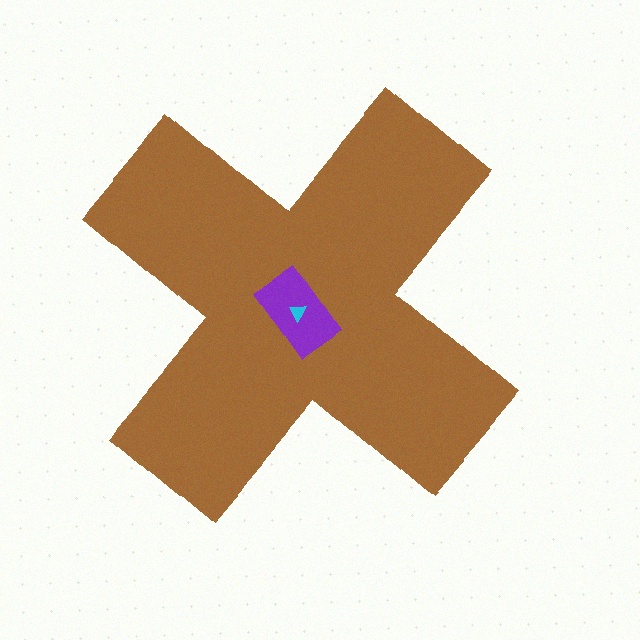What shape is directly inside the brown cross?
The purple rectangle.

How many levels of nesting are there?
3.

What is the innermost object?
The cyan triangle.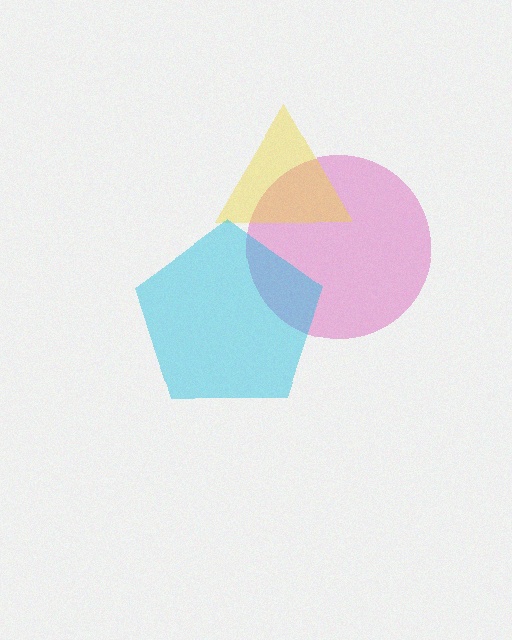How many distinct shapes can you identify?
There are 3 distinct shapes: a pink circle, a yellow triangle, a cyan pentagon.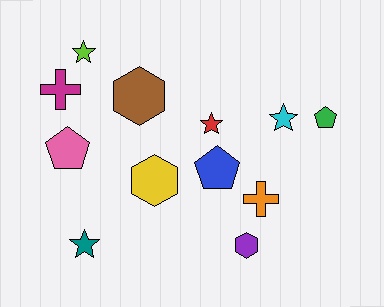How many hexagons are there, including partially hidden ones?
There are 3 hexagons.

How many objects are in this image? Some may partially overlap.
There are 12 objects.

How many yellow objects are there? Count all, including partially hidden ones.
There is 1 yellow object.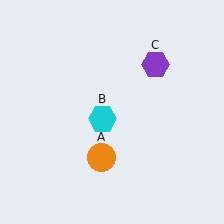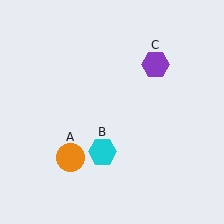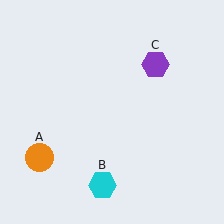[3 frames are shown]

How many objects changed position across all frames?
2 objects changed position: orange circle (object A), cyan hexagon (object B).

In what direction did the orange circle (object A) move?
The orange circle (object A) moved left.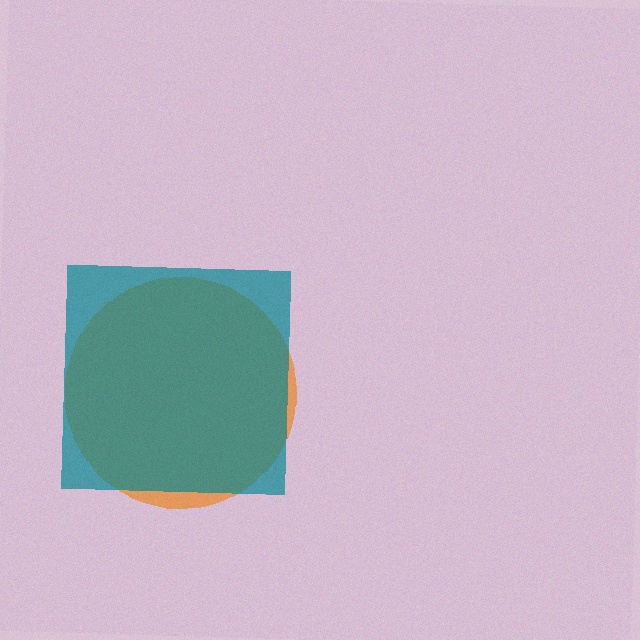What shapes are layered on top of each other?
The layered shapes are: an orange circle, a teal square.